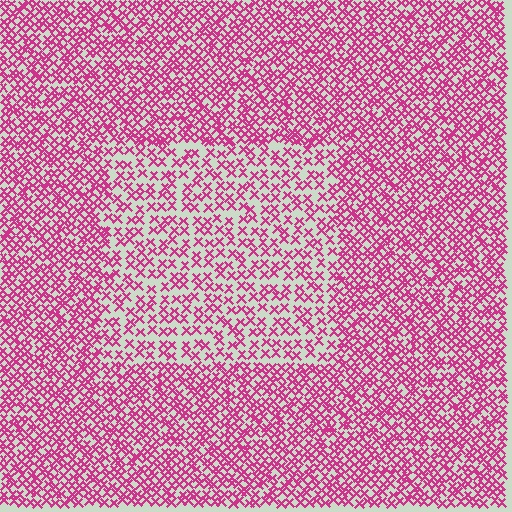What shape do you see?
I see a rectangle.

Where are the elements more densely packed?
The elements are more densely packed outside the rectangle boundary.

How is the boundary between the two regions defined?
The boundary is defined by a change in element density (approximately 1.8x ratio). All elements are the same color, size, and shape.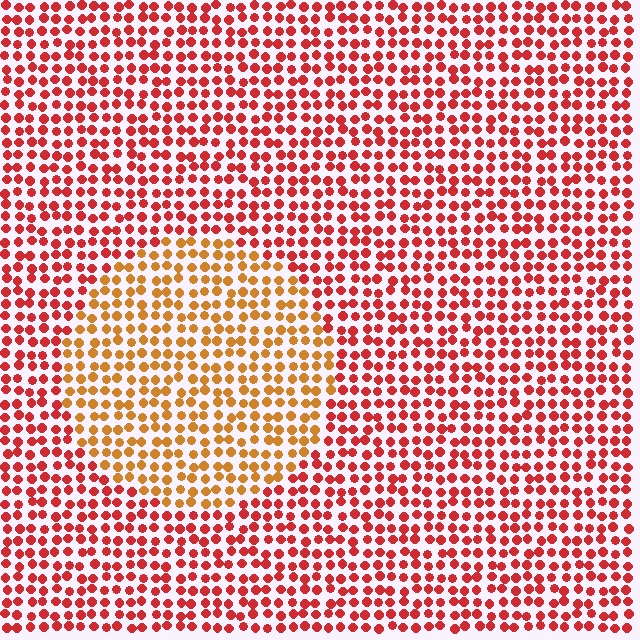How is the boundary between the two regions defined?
The boundary is defined purely by a slight shift in hue (about 35 degrees). Spacing, size, and orientation are identical on both sides.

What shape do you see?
I see a circle.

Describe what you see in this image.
The image is filled with small red elements in a uniform arrangement. A circle-shaped region is visible where the elements are tinted to a slightly different hue, forming a subtle color boundary.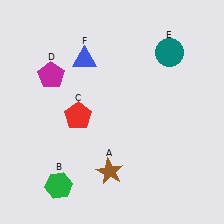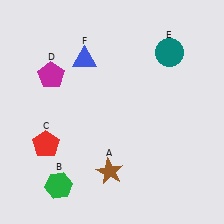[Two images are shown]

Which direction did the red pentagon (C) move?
The red pentagon (C) moved left.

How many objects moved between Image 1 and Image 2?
1 object moved between the two images.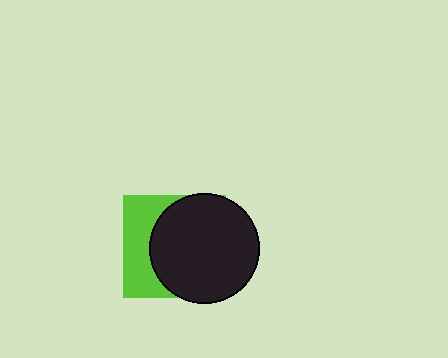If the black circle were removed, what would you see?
You would see the complete lime square.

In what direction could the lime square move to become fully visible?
The lime square could move left. That would shift it out from behind the black circle entirely.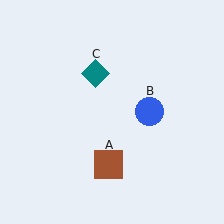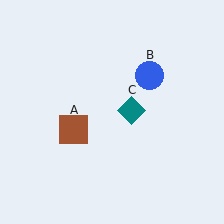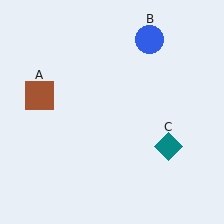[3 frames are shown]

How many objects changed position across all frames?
3 objects changed position: brown square (object A), blue circle (object B), teal diamond (object C).